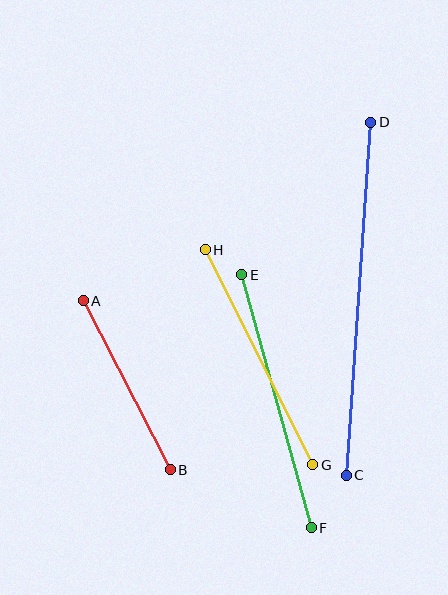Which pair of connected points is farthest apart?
Points C and D are farthest apart.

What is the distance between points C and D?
The distance is approximately 354 pixels.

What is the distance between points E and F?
The distance is approximately 263 pixels.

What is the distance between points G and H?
The distance is approximately 240 pixels.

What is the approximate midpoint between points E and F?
The midpoint is at approximately (276, 401) pixels.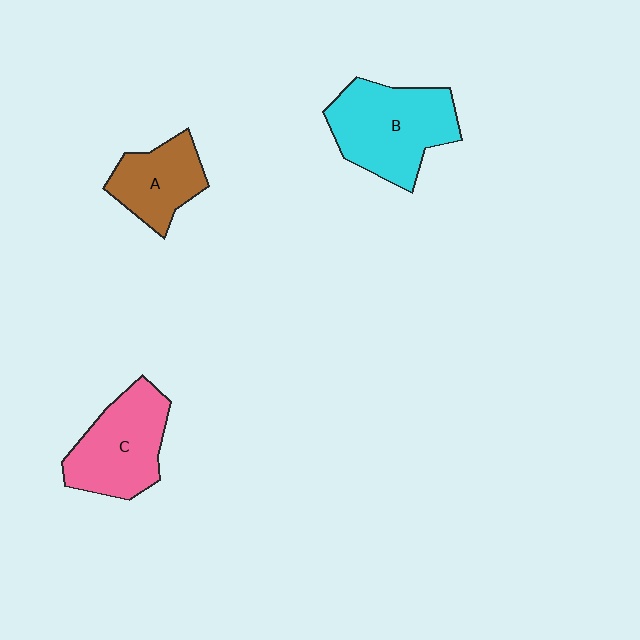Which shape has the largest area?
Shape B (cyan).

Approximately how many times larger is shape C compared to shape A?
Approximately 1.4 times.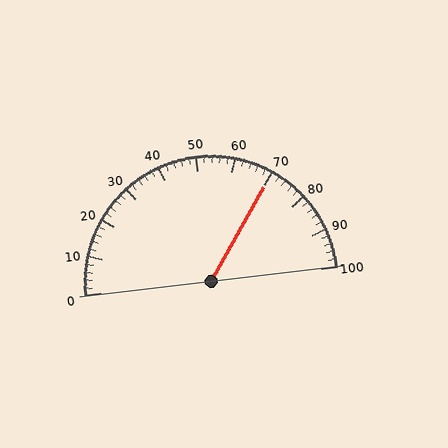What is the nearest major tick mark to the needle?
The nearest major tick mark is 70.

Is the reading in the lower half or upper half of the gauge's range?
The reading is in the upper half of the range (0 to 100).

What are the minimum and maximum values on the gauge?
The gauge ranges from 0 to 100.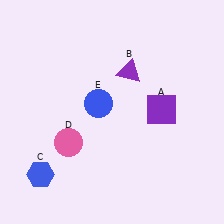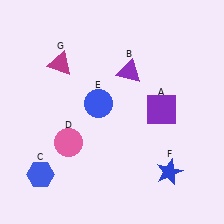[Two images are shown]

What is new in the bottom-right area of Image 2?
A blue star (F) was added in the bottom-right area of Image 2.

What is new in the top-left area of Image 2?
A magenta triangle (G) was added in the top-left area of Image 2.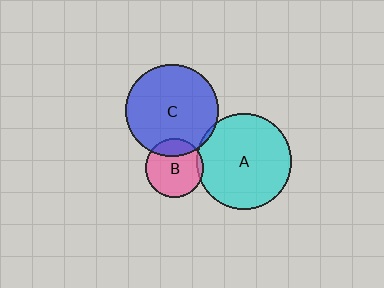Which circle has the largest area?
Circle A (cyan).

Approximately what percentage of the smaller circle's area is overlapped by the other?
Approximately 5%.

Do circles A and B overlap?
Yes.